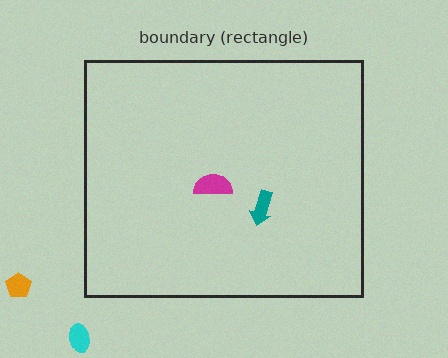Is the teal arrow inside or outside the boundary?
Inside.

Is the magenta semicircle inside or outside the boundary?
Inside.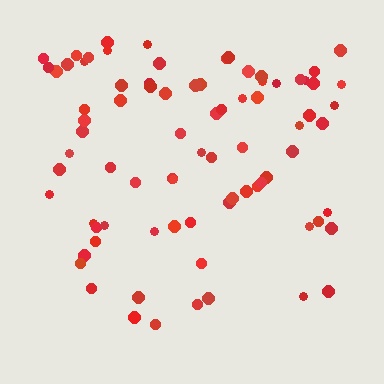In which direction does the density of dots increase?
From bottom to top, with the top side densest.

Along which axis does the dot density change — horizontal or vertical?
Vertical.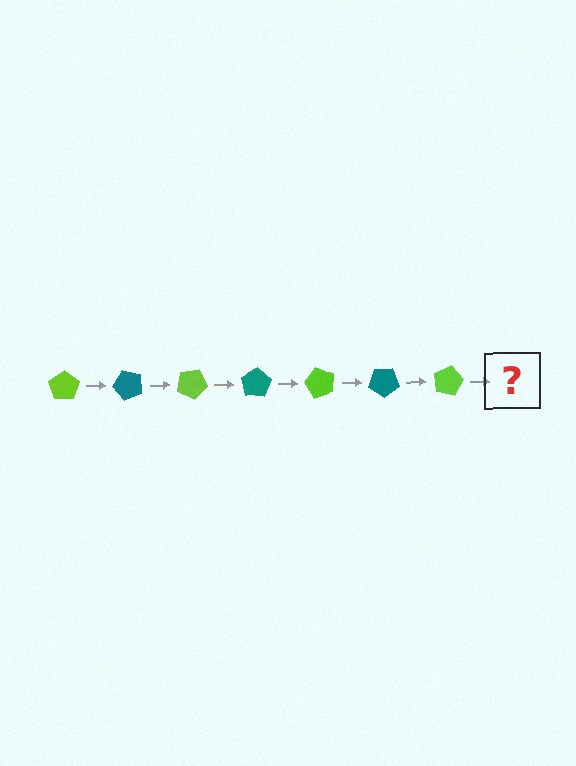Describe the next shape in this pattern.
It should be a teal pentagon, rotated 350 degrees from the start.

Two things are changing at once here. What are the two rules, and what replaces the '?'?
The two rules are that it rotates 50 degrees each step and the color cycles through lime and teal. The '?' should be a teal pentagon, rotated 350 degrees from the start.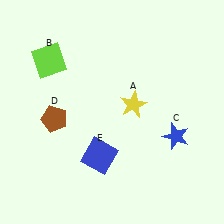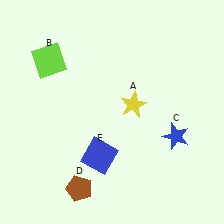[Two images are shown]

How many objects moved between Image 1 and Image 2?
1 object moved between the two images.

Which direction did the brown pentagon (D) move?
The brown pentagon (D) moved down.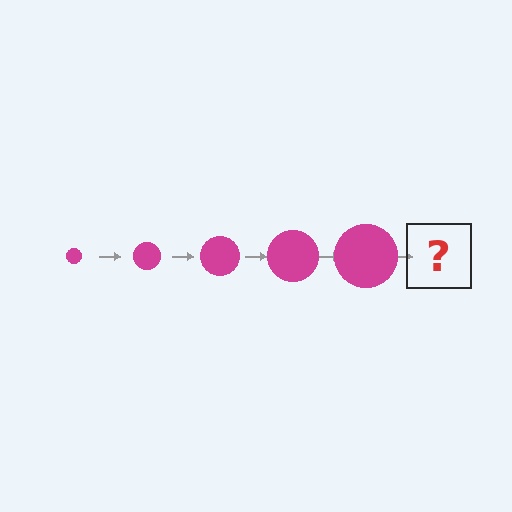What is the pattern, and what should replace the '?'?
The pattern is that the circle gets progressively larger each step. The '?' should be a magenta circle, larger than the previous one.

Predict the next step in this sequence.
The next step is a magenta circle, larger than the previous one.